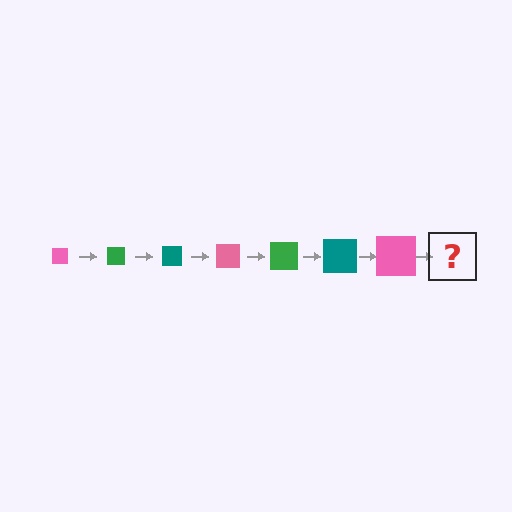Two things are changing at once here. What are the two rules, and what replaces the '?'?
The two rules are that the square grows larger each step and the color cycles through pink, green, and teal. The '?' should be a green square, larger than the previous one.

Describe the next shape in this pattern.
It should be a green square, larger than the previous one.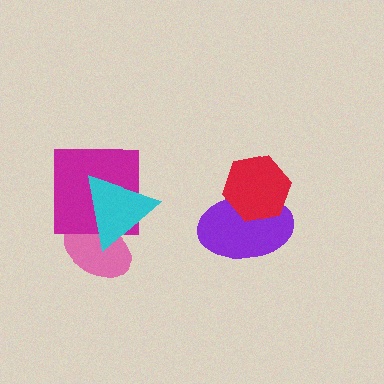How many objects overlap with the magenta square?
2 objects overlap with the magenta square.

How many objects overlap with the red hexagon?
1 object overlaps with the red hexagon.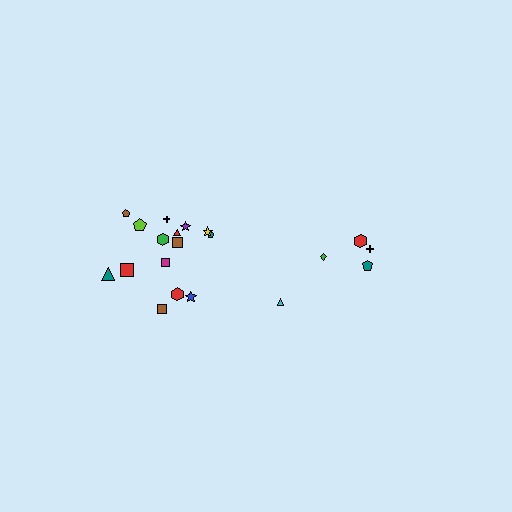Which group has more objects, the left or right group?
The left group.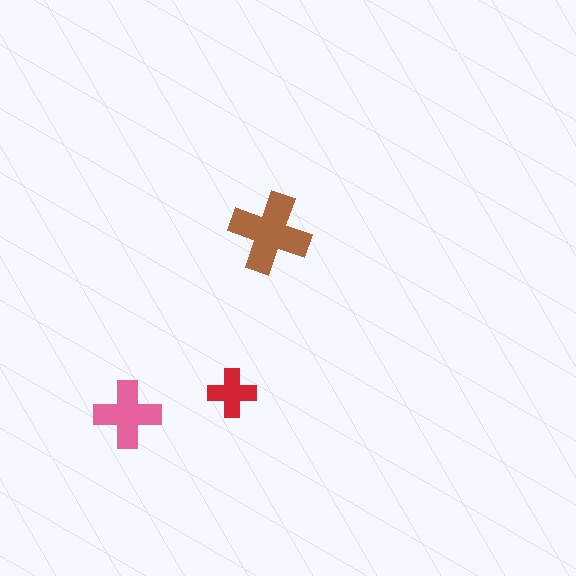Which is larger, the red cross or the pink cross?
The pink one.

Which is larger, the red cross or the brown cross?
The brown one.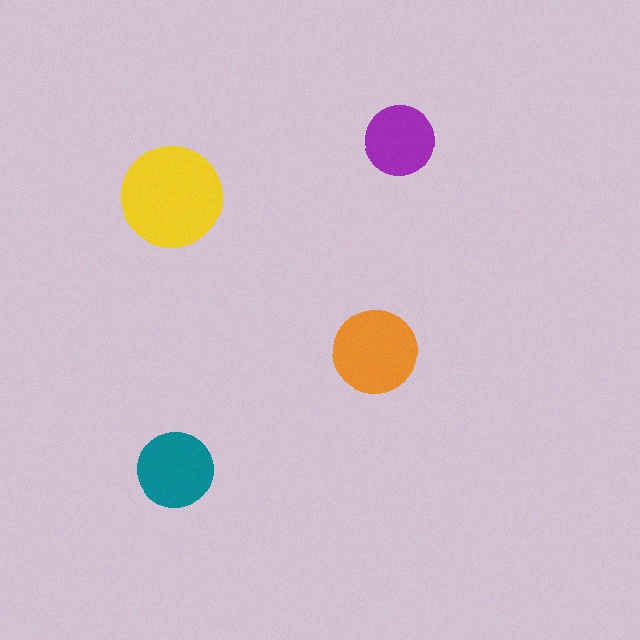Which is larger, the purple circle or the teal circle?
The teal one.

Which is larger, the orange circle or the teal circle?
The orange one.